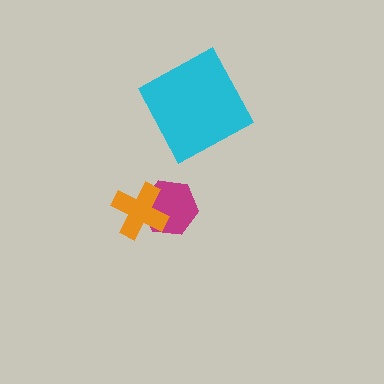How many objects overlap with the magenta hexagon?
1 object overlaps with the magenta hexagon.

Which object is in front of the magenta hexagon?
The orange cross is in front of the magenta hexagon.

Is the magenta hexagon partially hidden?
Yes, it is partially covered by another shape.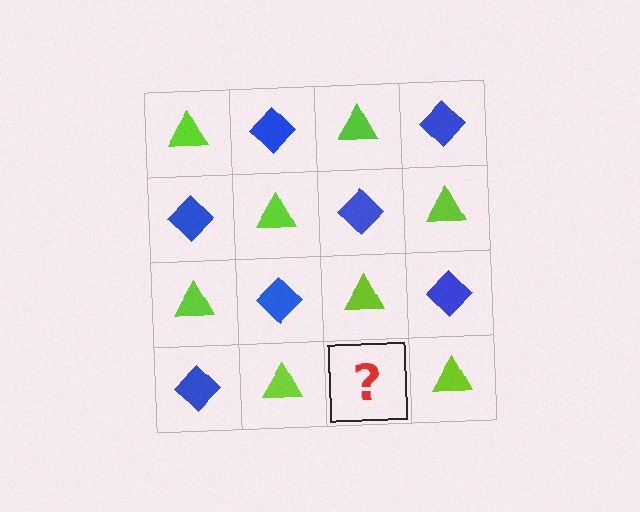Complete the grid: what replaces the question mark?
The question mark should be replaced with a blue diamond.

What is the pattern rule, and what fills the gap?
The rule is that it alternates lime triangle and blue diamond in a checkerboard pattern. The gap should be filled with a blue diamond.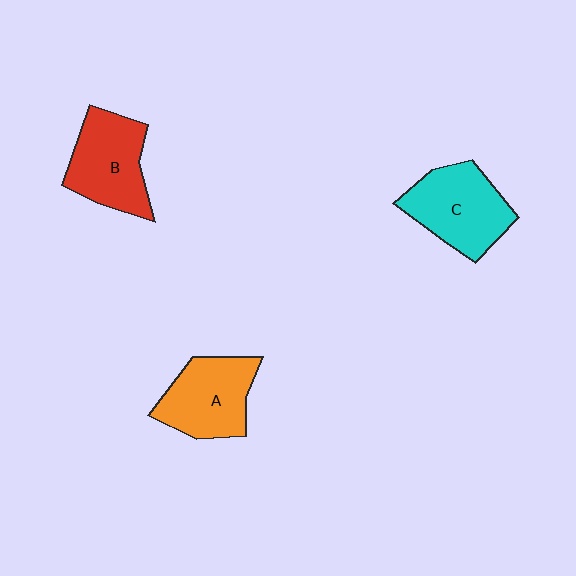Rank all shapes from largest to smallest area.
From largest to smallest: C (cyan), B (red), A (orange).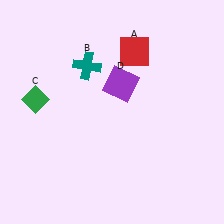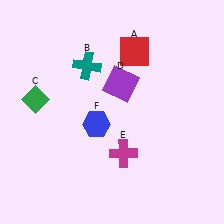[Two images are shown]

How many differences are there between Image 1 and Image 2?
There are 2 differences between the two images.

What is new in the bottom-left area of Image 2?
A blue hexagon (F) was added in the bottom-left area of Image 2.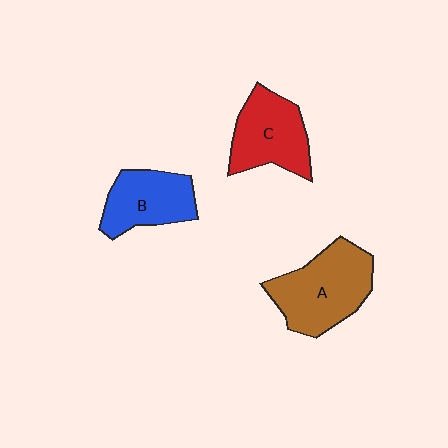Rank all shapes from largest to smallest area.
From largest to smallest: A (brown), C (red), B (blue).